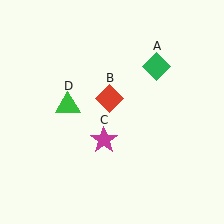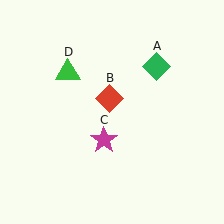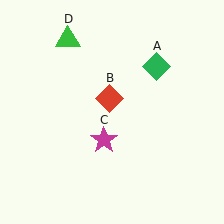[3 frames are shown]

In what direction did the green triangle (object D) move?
The green triangle (object D) moved up.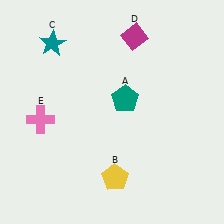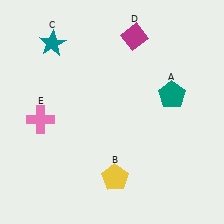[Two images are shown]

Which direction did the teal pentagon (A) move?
The teal pentagon (A) moved right.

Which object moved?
The teal pentagon (A) moved right.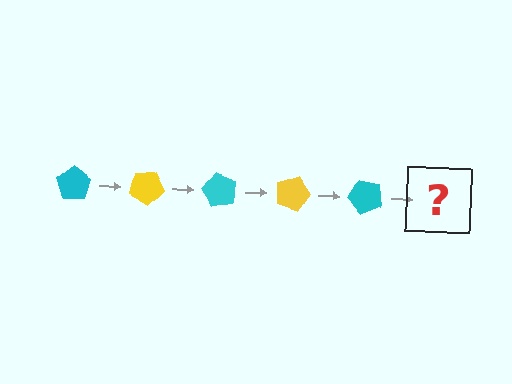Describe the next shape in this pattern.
It should be a yellow pentagon, rotated 150 degrees from the start.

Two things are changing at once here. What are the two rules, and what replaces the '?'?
The two rules are that it rotates 30 degrees each step and the color cycles through cyan and yellow. The '?' should be a yellow pentagon, rotated 150 degrees from the start.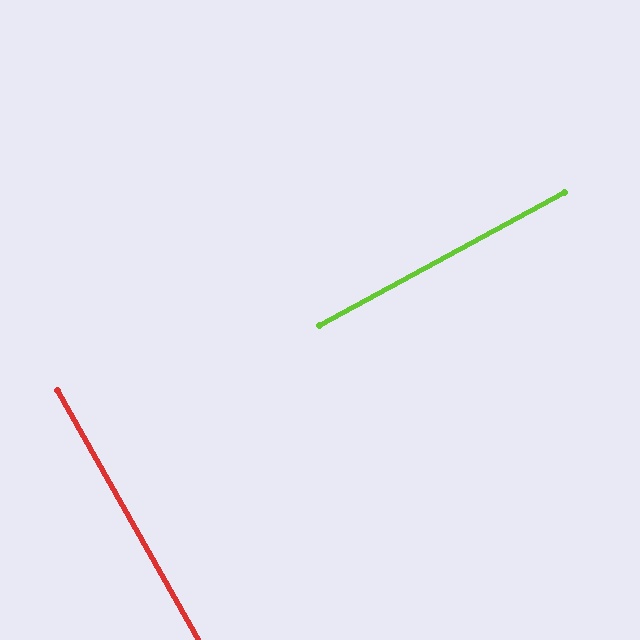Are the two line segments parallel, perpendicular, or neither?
Perpendicular — they meet at approximately 89°.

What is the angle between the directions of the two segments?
Approximately 89 degrees.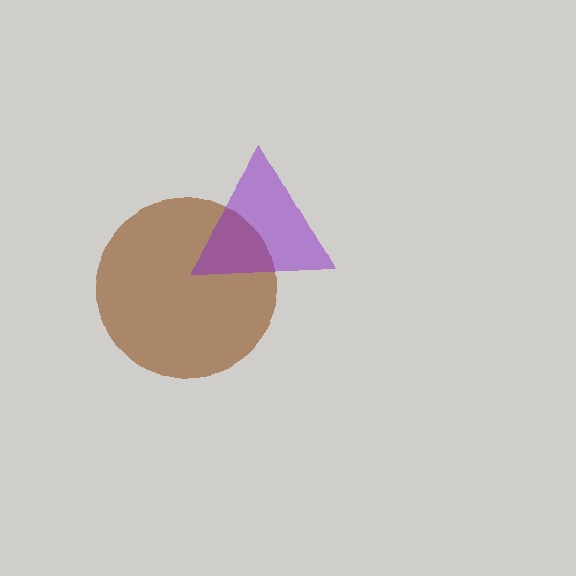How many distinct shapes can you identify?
There are 2 distinct shapes: a brown circle, a purple triangle.